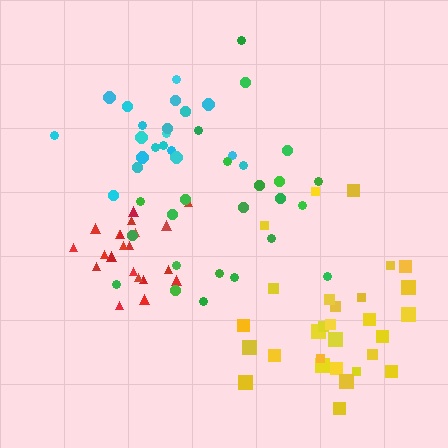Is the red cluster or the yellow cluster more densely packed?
Red.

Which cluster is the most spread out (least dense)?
Green.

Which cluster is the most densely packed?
Red.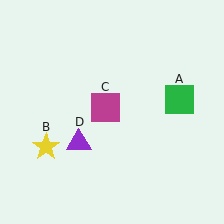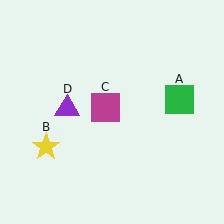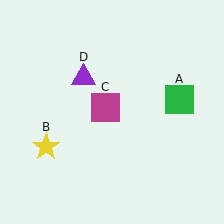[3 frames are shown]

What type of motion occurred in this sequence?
The purple triangle (object D) rotated clockwise around the center of the scene.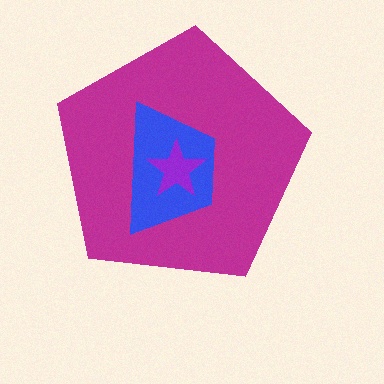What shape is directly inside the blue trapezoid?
The purple star.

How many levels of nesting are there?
3.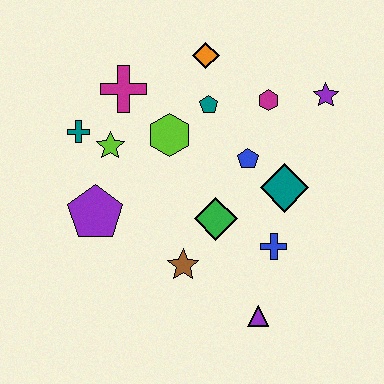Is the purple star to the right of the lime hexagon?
Yes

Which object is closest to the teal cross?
The lime star is closest to the teal cross.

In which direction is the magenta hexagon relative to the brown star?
The magenta hexagon is above the brown star.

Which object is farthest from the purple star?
The purple pentagon is farthest from the purple star.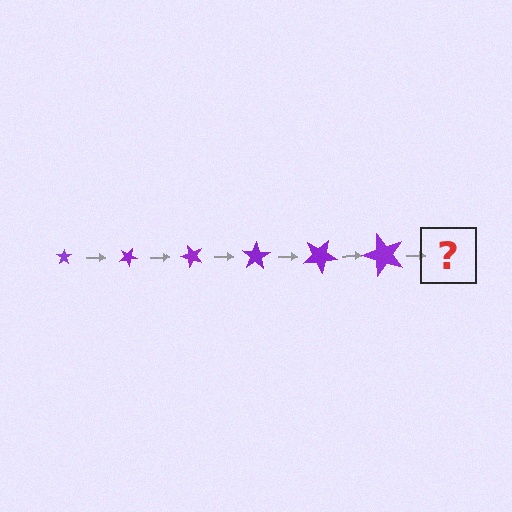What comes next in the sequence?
The next element should be a star, larger than the previous one and rotated 150 degrees from the start.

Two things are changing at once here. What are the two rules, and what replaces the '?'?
The two rules are that the star grows larger each step and it rotates 25 degrees each step. The '?' should be a star, larger than the previous one and rotated 150 degrees from the start.